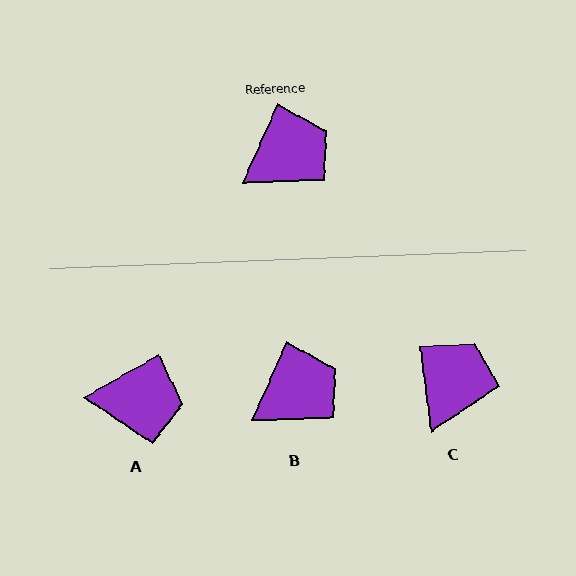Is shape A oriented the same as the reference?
No, it is off by about 36 degrees.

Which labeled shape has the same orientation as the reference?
B.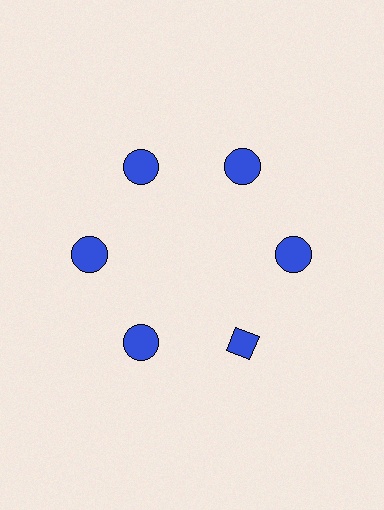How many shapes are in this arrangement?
There are 6 shapes arranged in a ring pattern.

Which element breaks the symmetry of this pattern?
The blue diamond at roughly the 5 o'clock position breaks the symmetry. All other shapes are blue circles.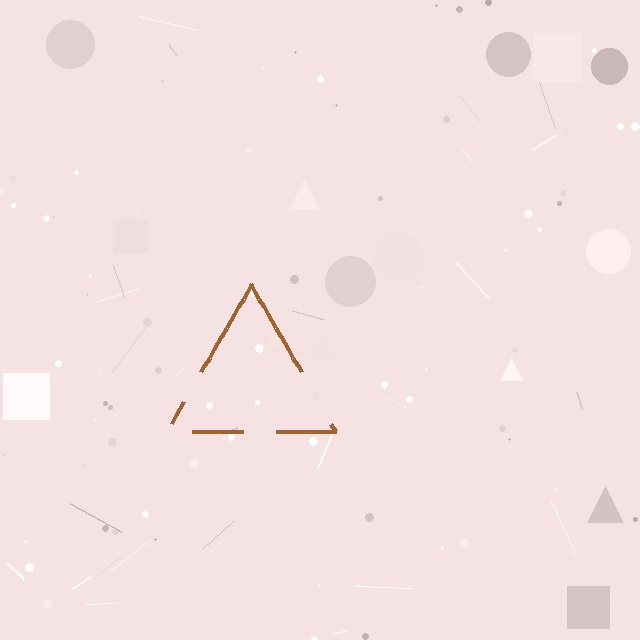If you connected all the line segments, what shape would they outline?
They would outline a triangle.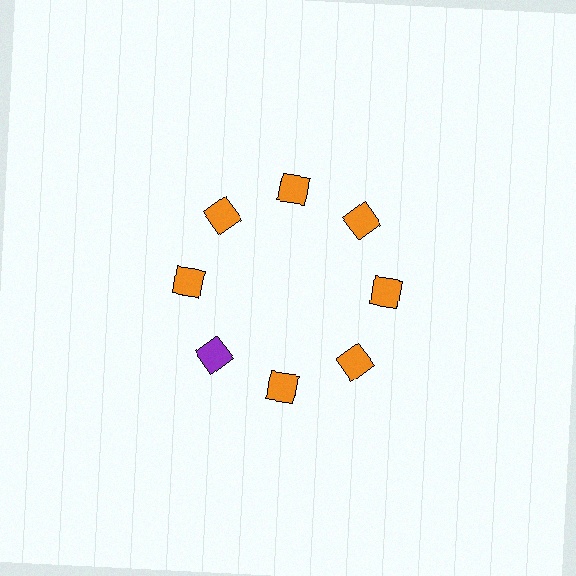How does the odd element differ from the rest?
It has a different color: purple instead of orange.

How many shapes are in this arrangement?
There are 8 shapes arranged in a ring pattern.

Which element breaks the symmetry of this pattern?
The purple diamond at roughly the 8 o'clock position breaks the symmetry. All other shapes are orange diamonds.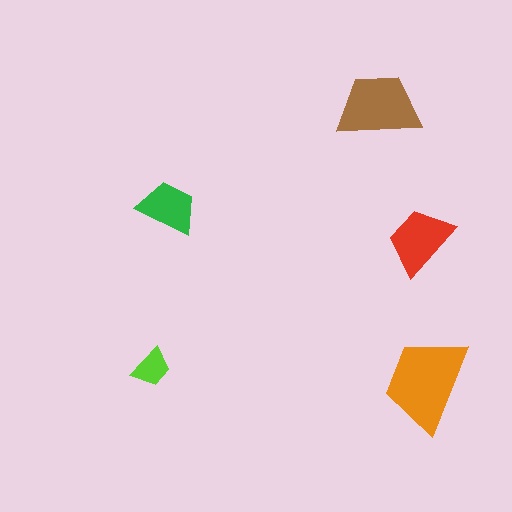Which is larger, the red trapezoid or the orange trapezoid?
The orange one.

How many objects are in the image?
There are 5 objects in the image.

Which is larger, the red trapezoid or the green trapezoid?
The red one.